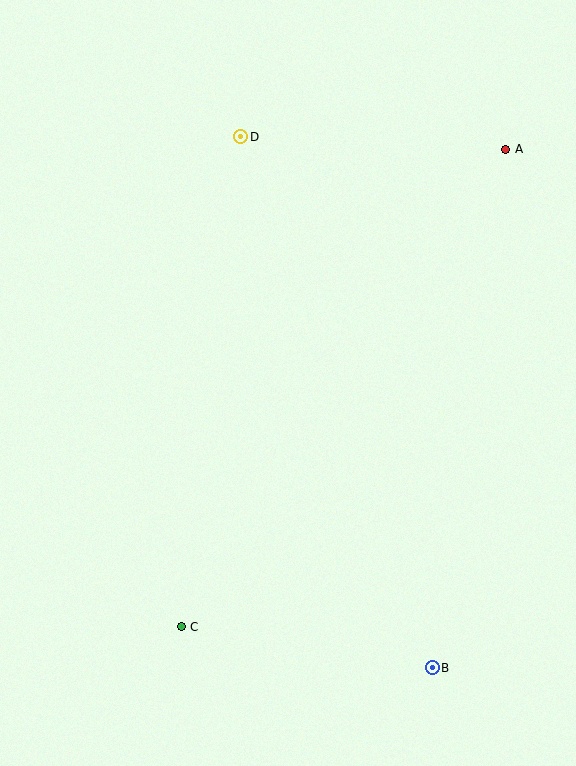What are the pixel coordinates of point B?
Point B is at (432, 668).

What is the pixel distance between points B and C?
The distance between B and C is 255 pixels.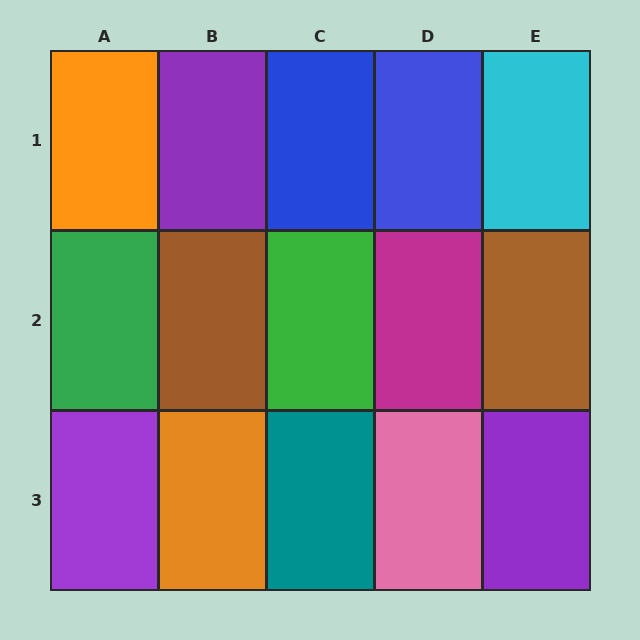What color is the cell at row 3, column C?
Teal.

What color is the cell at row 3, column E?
Purple.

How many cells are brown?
2 cells are brown.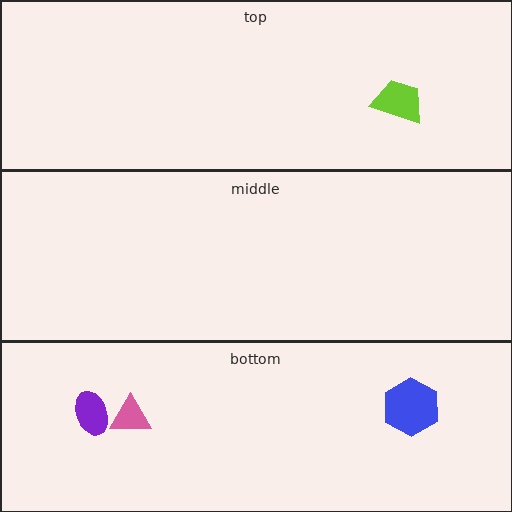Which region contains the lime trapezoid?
The top region.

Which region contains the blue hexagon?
The bottom region.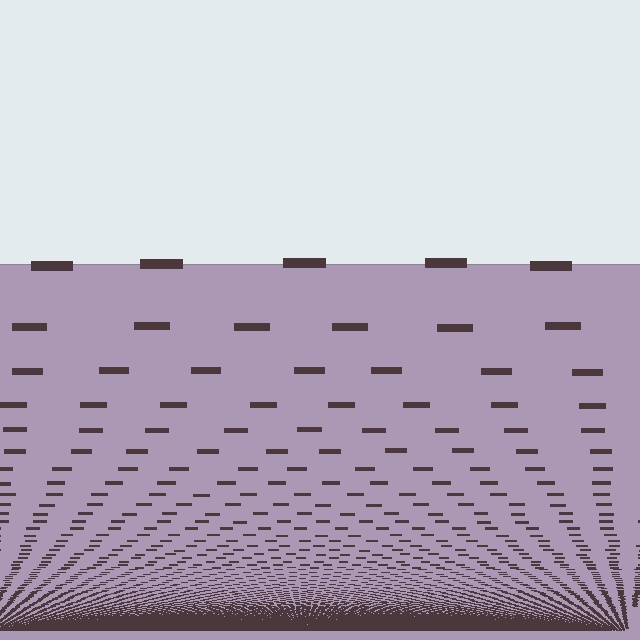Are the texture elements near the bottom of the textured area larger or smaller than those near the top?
Smaller. The gradient is inverted — elements near the bottom are smaller and denser.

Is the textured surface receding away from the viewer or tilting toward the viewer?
The surface appears to tilt toward the viewer. Texture elements get larger and sparser toward the top.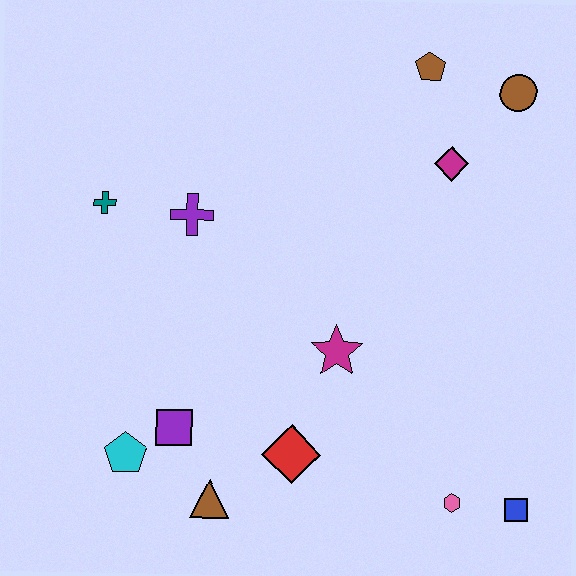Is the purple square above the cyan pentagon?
Yes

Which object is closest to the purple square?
The cyan pentagon is closest to the purple square.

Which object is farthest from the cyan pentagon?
The brown circle is farthest from the cyan pentagon.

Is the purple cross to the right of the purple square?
Yes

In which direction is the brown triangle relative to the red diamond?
The brown triangle is to the left of the red diamond.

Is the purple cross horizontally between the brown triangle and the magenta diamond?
No